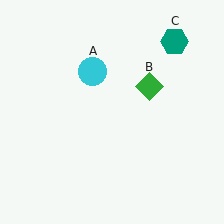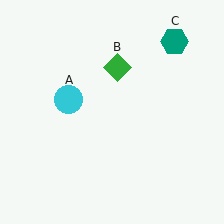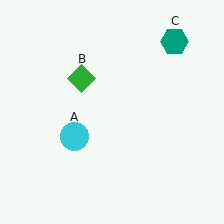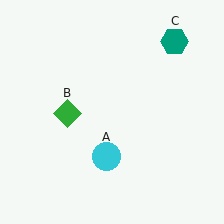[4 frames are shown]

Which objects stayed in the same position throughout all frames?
Teal hexagon (object C) remained stationary.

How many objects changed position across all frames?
2 objects changed position: cyan circle (object A), green diamond (object B).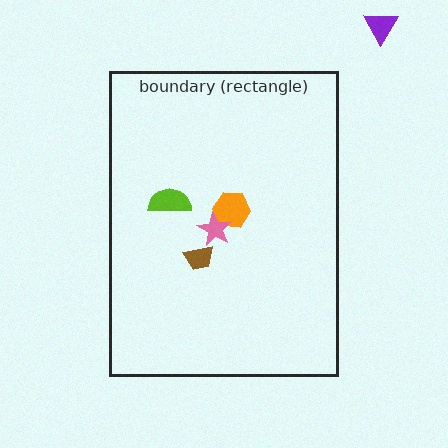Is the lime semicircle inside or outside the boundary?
Inside.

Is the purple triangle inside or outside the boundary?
Outside.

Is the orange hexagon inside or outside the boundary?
Inside.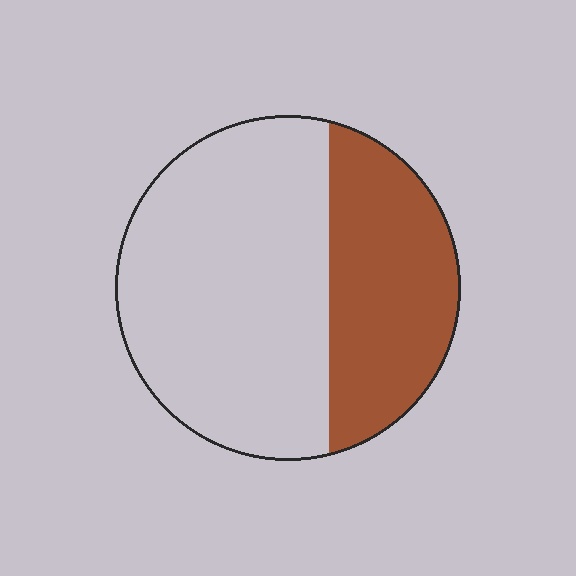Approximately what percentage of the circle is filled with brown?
Approximately 35%.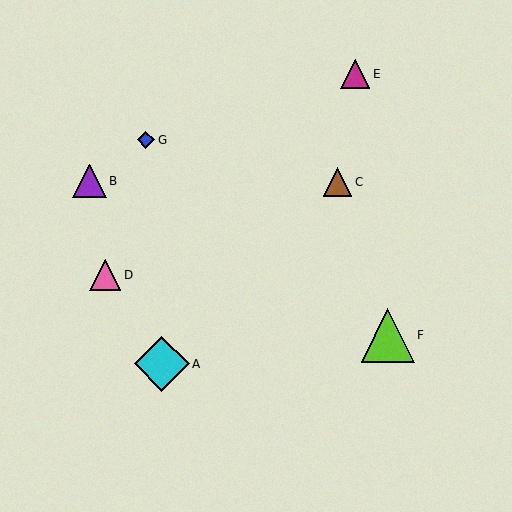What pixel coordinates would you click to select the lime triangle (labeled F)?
Click at (388, 335) to select the lime triangle F.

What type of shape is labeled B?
Shape B is a purple triangle.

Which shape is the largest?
The cyan diamond (labeled A) is the largest.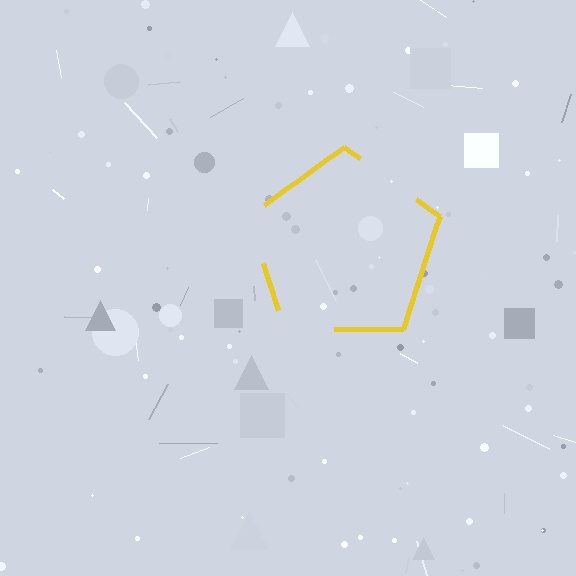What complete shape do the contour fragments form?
The contour fragments form a pentagon.